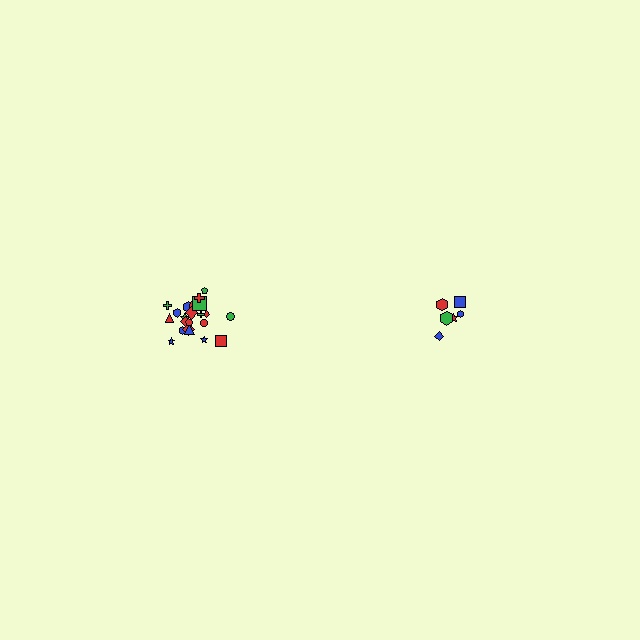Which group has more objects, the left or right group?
The left group.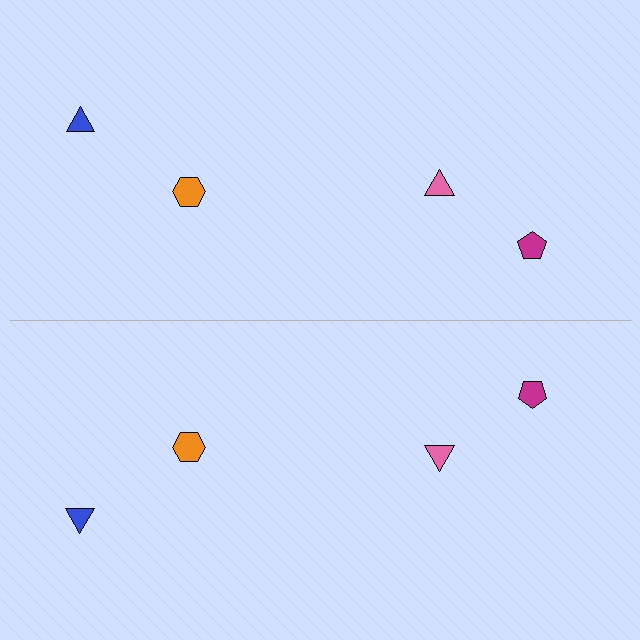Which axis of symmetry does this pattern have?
The pattern has a horizontal axis of symmetry running through the center of the image.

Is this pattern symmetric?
Yes, this pattern has bilateral (reflection) symmetry.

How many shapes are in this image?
There are 8 shapes in this image.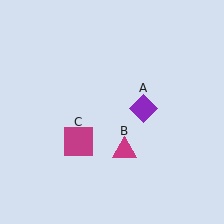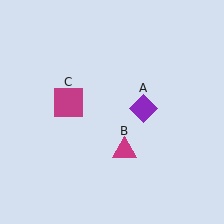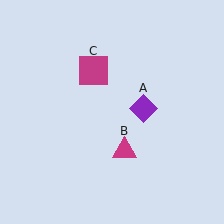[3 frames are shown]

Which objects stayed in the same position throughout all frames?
Purple diamond (object A) and magenta triangle (object B) remained stationary.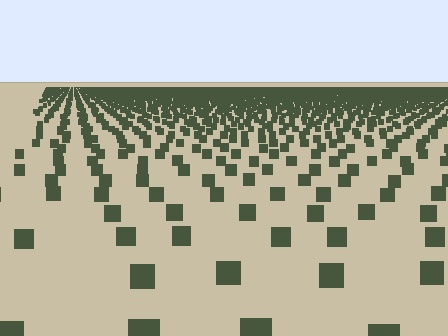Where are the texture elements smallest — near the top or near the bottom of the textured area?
Near the top.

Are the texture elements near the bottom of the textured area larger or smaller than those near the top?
Larger. Near the bottom, elements are closer to the viewer and appear at a bigger on-screen size.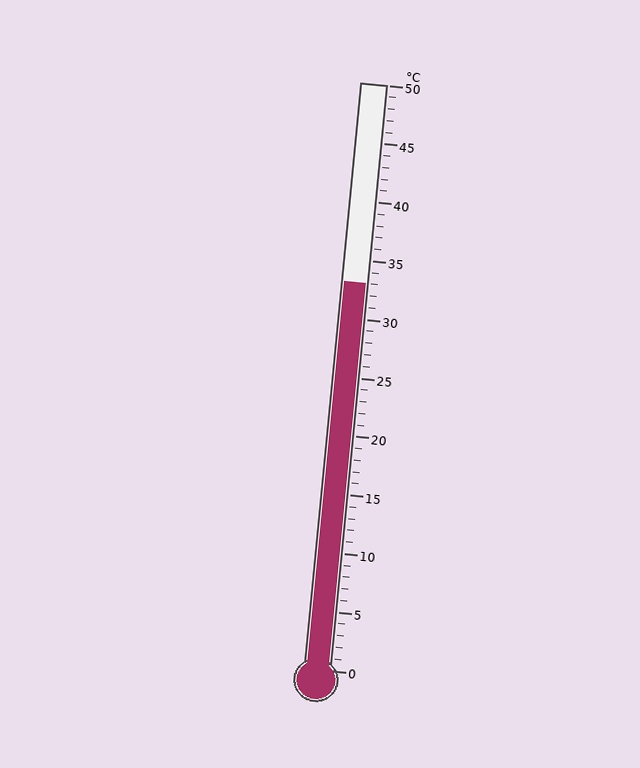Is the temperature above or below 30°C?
The temperature is above 30°C.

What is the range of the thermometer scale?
The thermometer scale ranges from 0°C to 50°C.